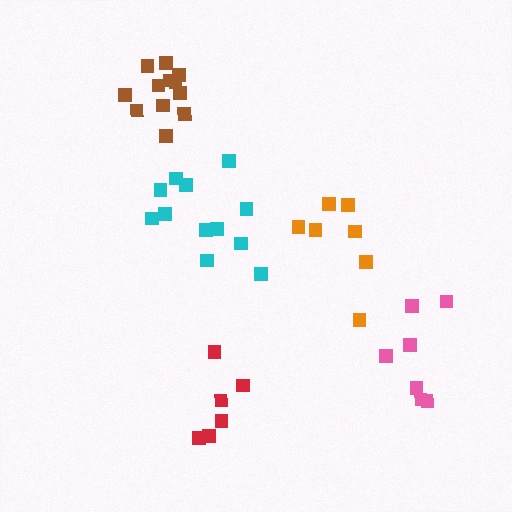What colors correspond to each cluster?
The clusters are colored: cyan, orange, red, brown, pink.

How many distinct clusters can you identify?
There are 5 distinct clusters.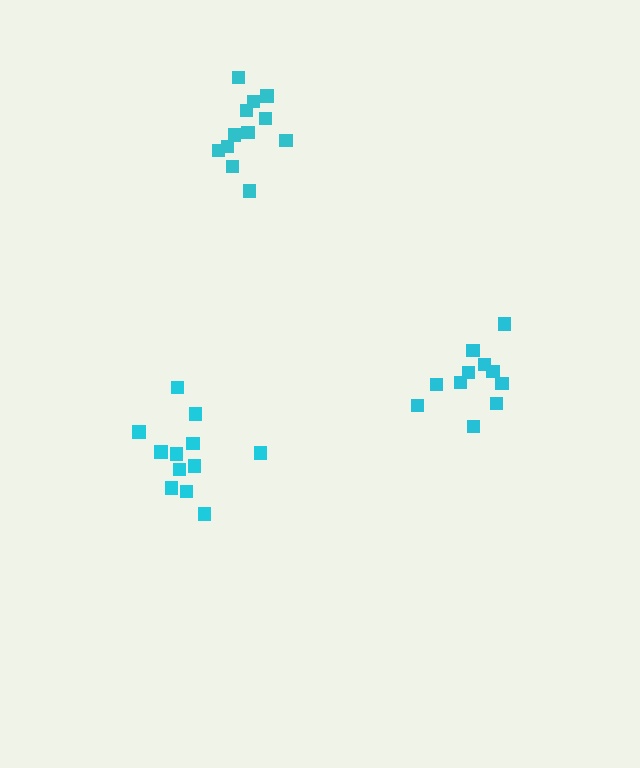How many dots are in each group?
Group 1: 12 dots, Group 2: 12 dots, Group 3: 11 dots (35 total).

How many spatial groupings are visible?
There are 3 spatial groupings.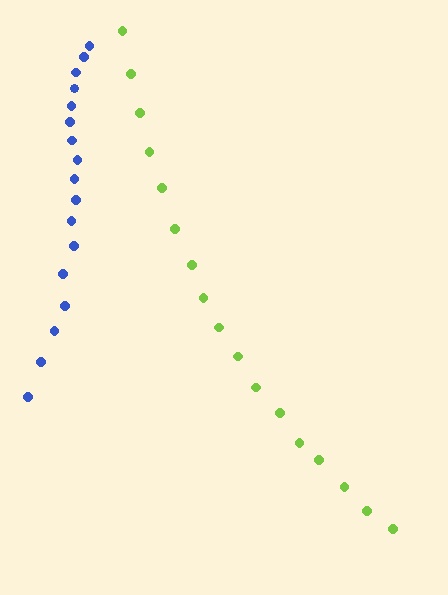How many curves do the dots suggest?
There are 2 distinct paths.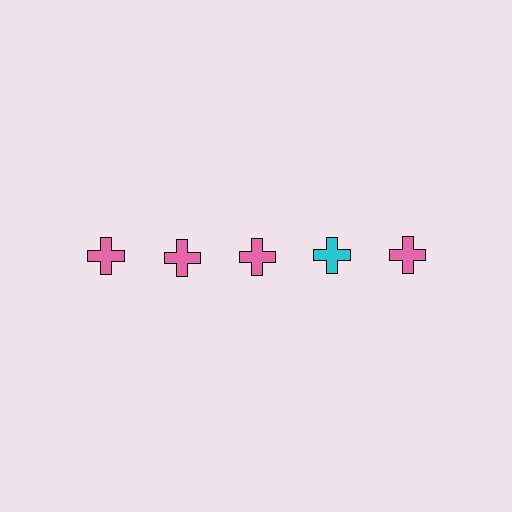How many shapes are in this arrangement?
There are 5 shapes arranged in a grid pattern.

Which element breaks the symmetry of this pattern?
The cyan cross in the top row, second from right column breaks the symmetry. All other shapes are pink crosses.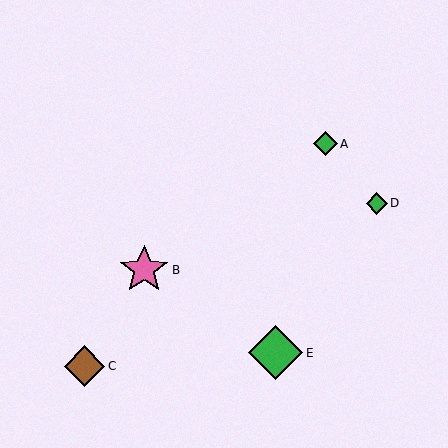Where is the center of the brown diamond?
The center of the brown diamond is at (84, 366).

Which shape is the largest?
The green diamond (labeled E) is the largest.